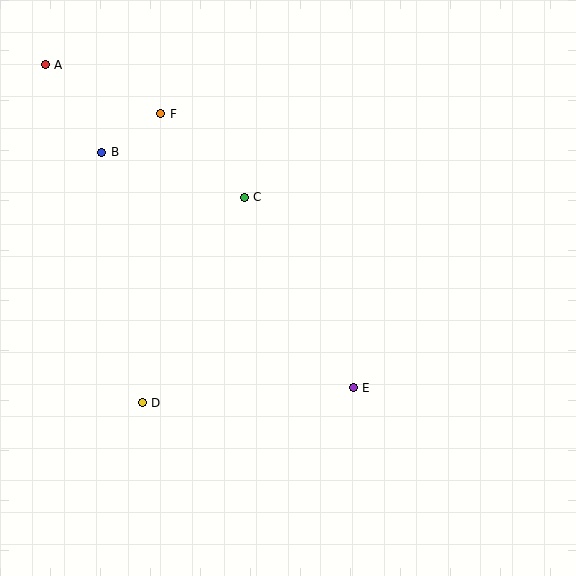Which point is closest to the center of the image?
Point C at (244, 197) is closest to the center.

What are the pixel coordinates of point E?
Point E is at (353, 388).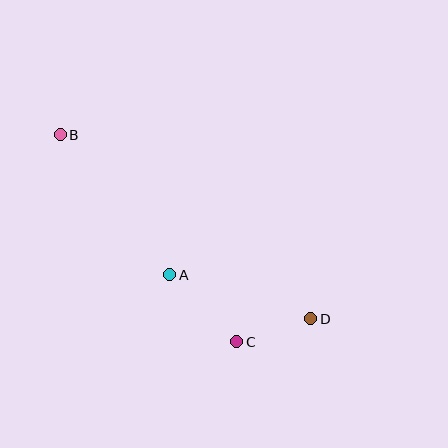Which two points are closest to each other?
Points C and D are closest to each other.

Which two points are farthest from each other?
Points B and D are farthest from each other.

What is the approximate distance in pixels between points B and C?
The distance between B and C is approximately 272 pixels.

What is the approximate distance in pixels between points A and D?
The distance between A and D is approximately 148 pixels.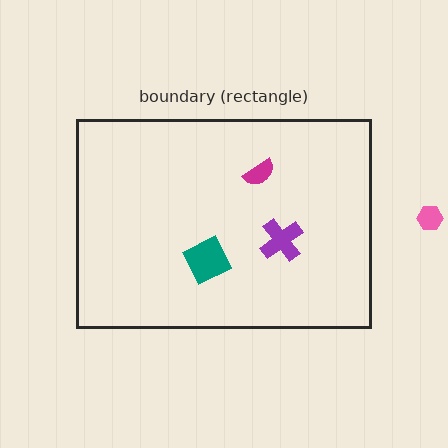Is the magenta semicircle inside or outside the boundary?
Inside.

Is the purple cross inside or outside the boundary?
Inside.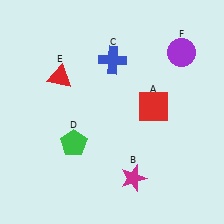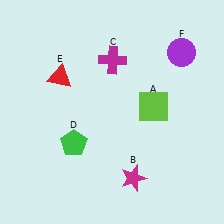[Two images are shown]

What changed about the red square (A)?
In Image 1, A is red. In Image 2, it changed to lime.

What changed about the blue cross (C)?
In Image 1, C is blue. In Image 2, it changed to magenta.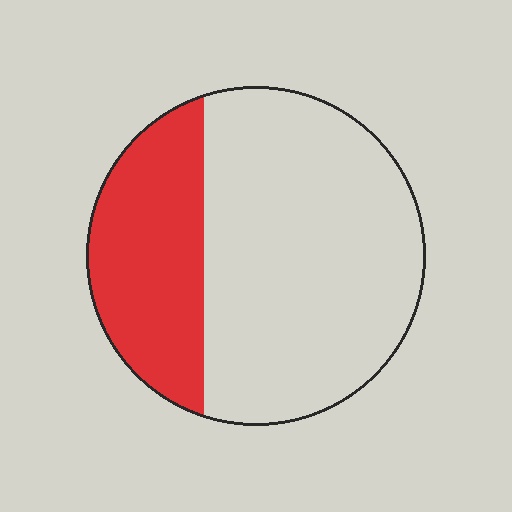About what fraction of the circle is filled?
About one third (1/3).